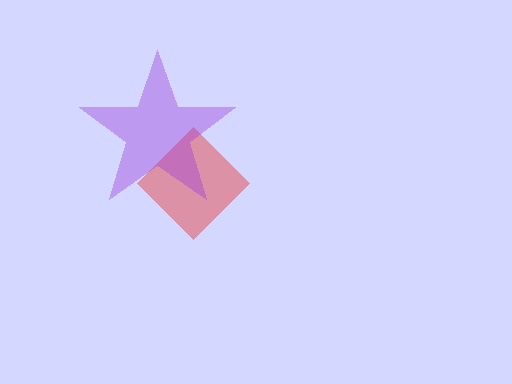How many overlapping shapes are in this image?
There are 2 overlapping shapes in the image.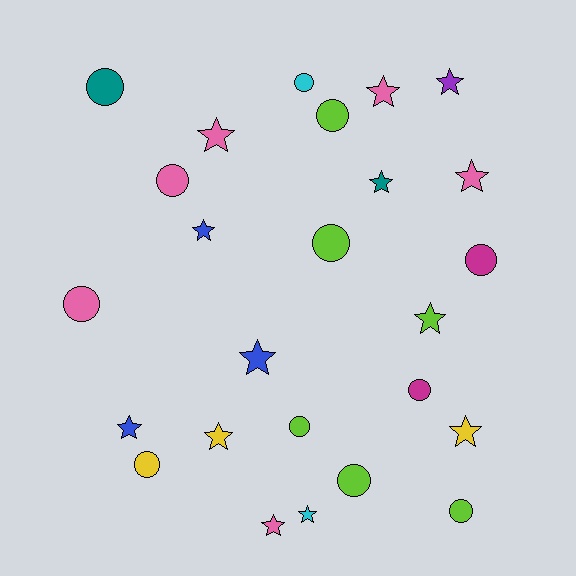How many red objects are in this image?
There are no red objects.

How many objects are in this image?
There are 25 objects.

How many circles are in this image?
There are 12 circles.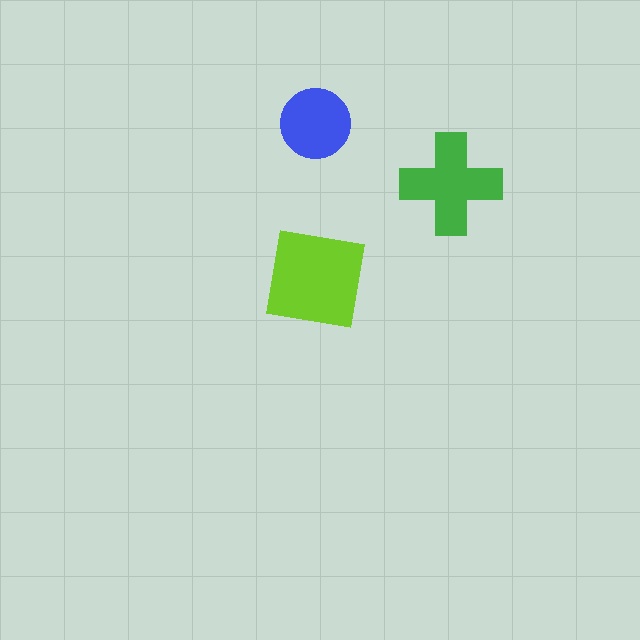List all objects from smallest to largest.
The blue circle, the green cross, the lime square.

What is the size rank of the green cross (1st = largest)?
2nd.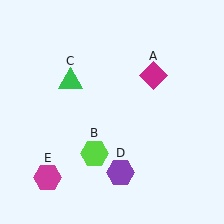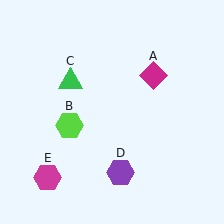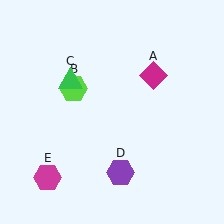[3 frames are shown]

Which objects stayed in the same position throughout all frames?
Magenta diamond (object A) and green triangle (object C) and purple hexagon (object D) and magenta hexagon (object E) remained stationary.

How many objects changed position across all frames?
1 object changed position: lime hexagon (object B).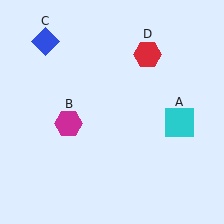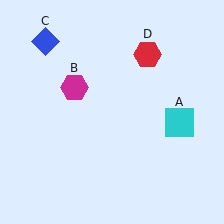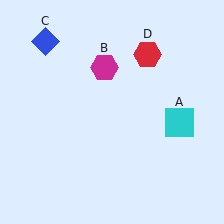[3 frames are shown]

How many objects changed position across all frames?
1 object changed position: magenta hexagon (object B).